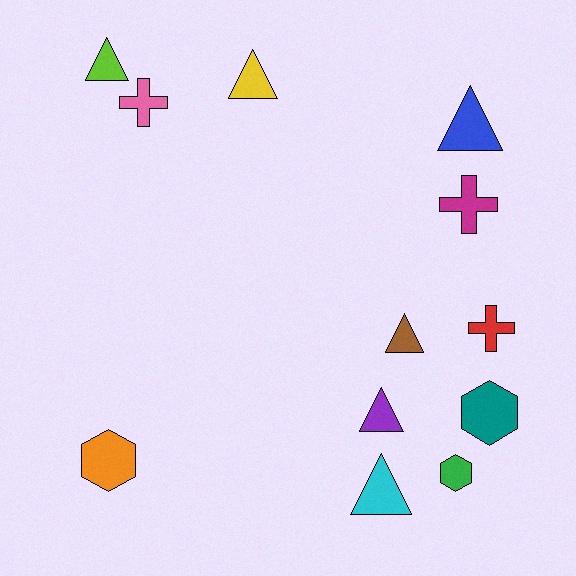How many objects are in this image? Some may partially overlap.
There are 12 objects.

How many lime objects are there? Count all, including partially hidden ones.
There is 1 lime object.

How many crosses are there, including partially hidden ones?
There are 3 crosses.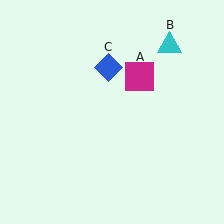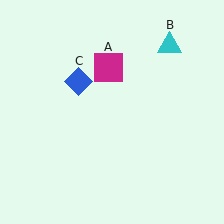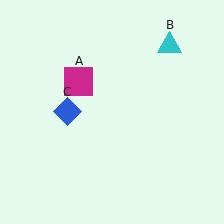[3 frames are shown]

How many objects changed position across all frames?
2 objects changed position: magenta square (object A), blue diamond (object C).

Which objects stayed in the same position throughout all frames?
Cyan triangle (object B) remained stationary.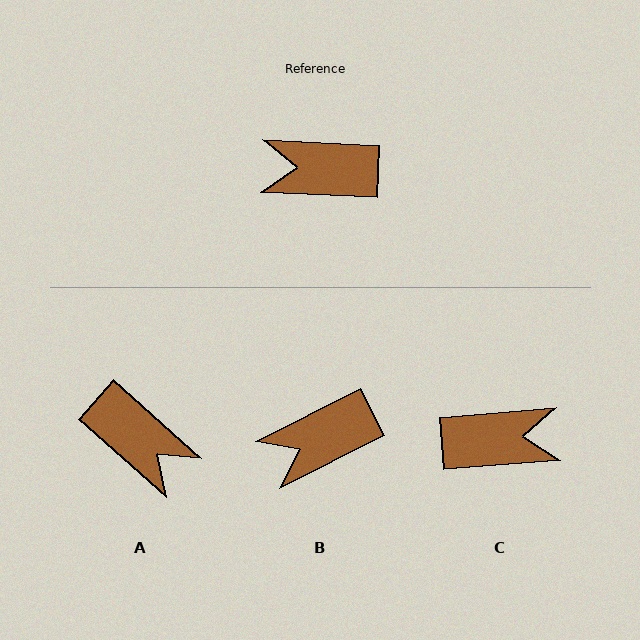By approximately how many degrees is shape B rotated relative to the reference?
Approximately 29 degrees counter-clockwise.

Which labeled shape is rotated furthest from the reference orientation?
C, about 173 degrees away.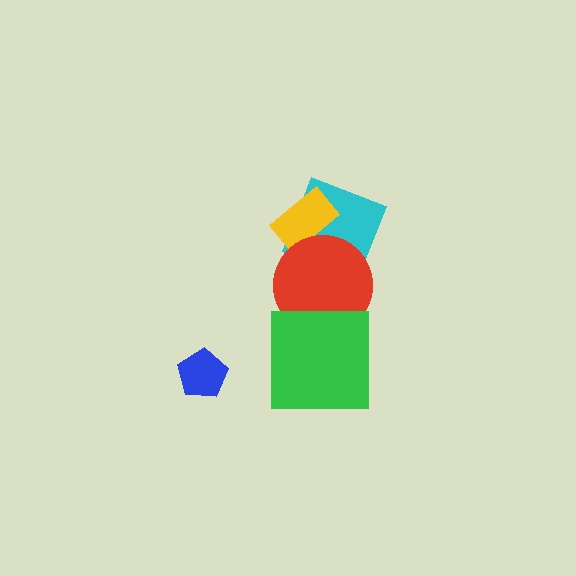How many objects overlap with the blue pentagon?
0 objects overlap with the blue pentagon.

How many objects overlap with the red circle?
3 objects overlap with the red circle.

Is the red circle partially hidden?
Yes, it is partially covered by another shape.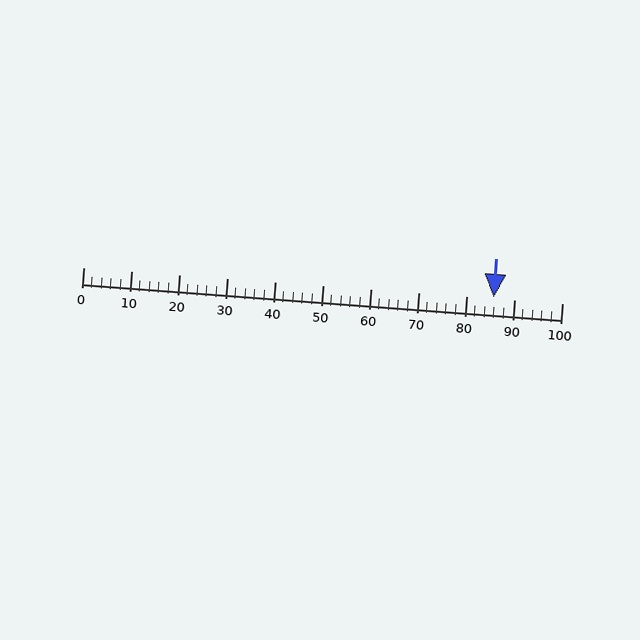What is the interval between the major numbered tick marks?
The major tick marks are spaced 10 units apart.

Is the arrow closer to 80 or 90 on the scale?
The arrow is closer to 90.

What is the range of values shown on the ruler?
The ruler shows values from 0 to 100.